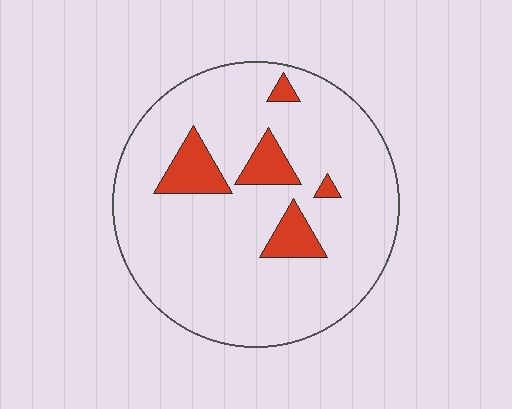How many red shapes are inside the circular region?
5.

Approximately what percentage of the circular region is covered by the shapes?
Approximately 10%.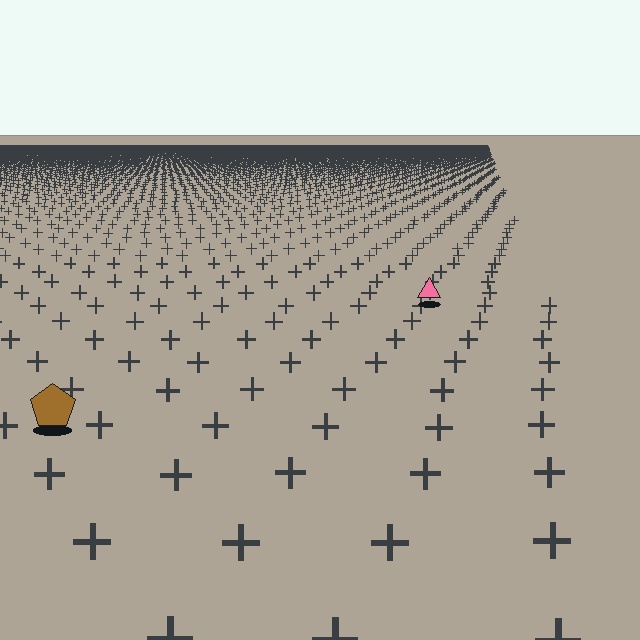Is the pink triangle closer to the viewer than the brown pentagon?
No. The brown pentagon is closer — you can tell from the texture gradient: the ground texture is coarser near it.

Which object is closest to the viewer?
The brown pentagon is closest. The texture marks near it are larger and more spread out.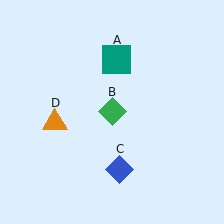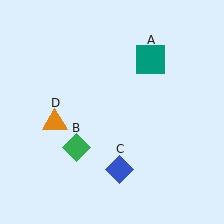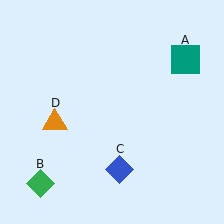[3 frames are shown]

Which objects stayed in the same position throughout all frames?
Blue diamond (object C) and orange triangle (object D) remained stationary.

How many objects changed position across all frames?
2 objects changed position: teal square (object A), green diamond (object B).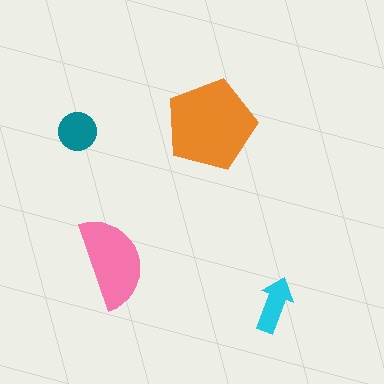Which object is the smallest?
The cyan arrow.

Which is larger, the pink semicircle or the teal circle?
The pink semicircle.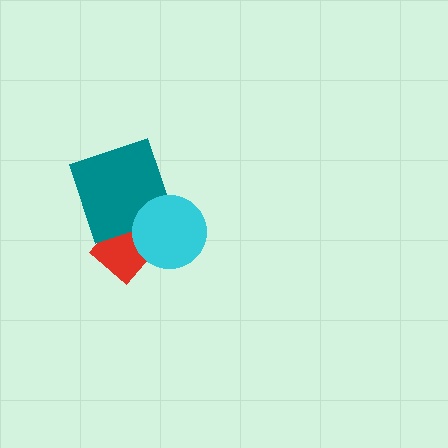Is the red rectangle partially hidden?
Yes, it is partially covered by another shape.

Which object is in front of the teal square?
The cyan circle is in front of the teal square.